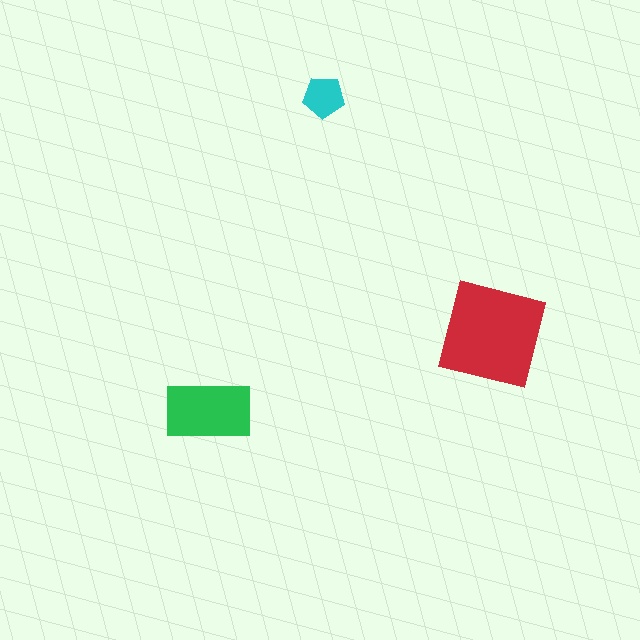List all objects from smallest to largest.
The cyan pentagon, the green rectangle, the red square.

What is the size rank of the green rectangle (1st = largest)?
2nd.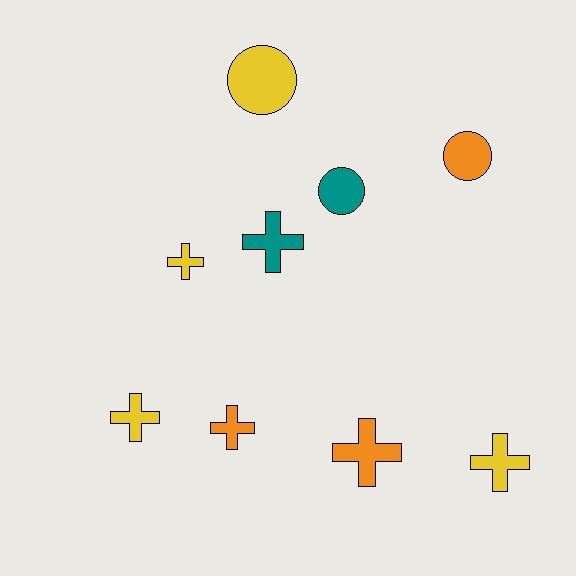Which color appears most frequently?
Yellow, with 4 objects.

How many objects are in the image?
There are 9 objects.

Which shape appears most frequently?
Cross, with 6 objects.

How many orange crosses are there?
There are 2 orange crosses.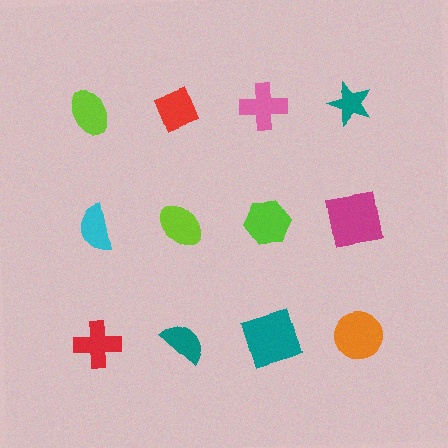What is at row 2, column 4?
A magenta square.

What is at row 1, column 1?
A lime ellipse.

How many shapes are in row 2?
4 shapes.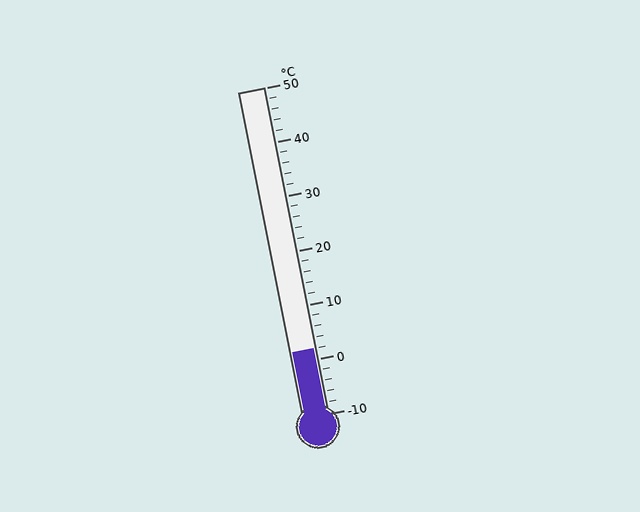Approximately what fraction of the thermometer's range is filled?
The thermometer is filled to approximately 20% of its range.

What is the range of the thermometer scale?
The thermometer scale ranges from -10°C to 50°C.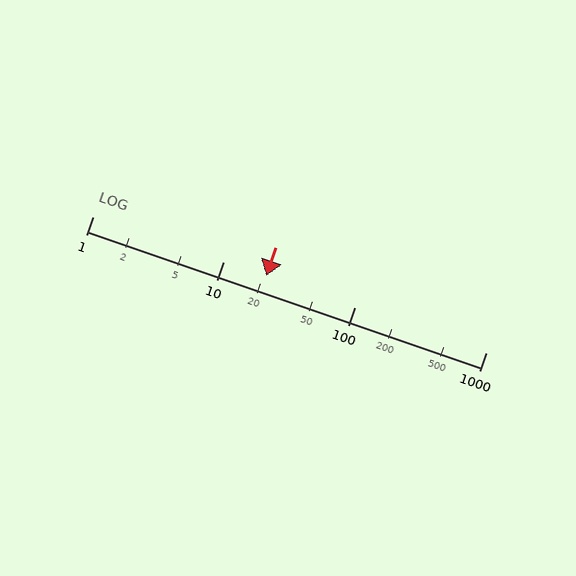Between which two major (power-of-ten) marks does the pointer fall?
The pointer is between 10 and 100.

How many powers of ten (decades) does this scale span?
The scale spans 3 decades, from 1 to 1000.